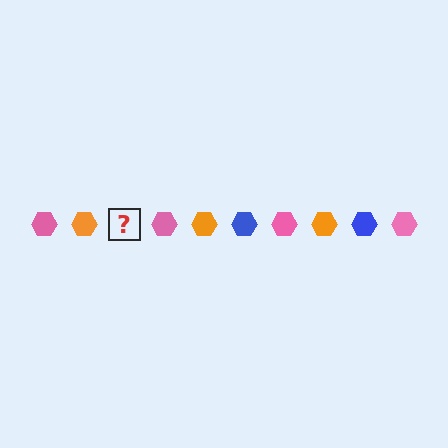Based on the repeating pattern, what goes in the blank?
The blank should be a blue hexagon.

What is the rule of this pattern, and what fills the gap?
The rule is that the pattern cycles through pink, orange, blue hexagons. The gap should be filled with a blue hexagon.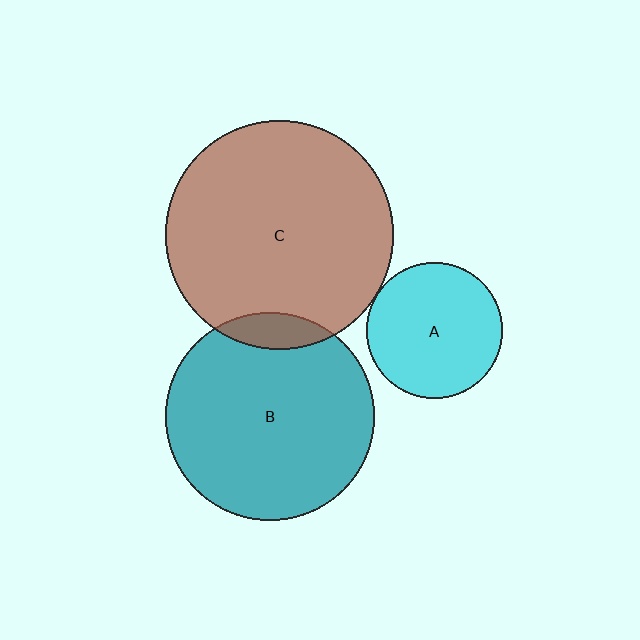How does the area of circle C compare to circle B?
Approximately 1.2 times.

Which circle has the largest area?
Circle C (brown).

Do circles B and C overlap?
Yes.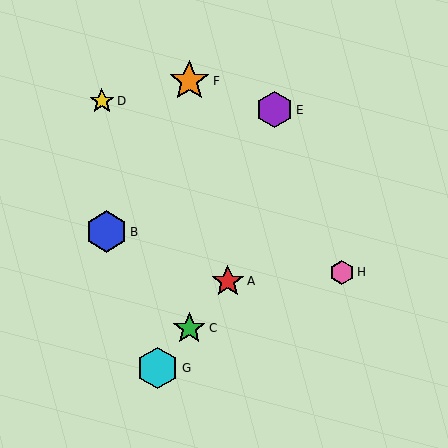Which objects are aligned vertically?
Objects C, F are aligned vertically.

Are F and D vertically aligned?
No, F is at x≈189 and D is at x≈102.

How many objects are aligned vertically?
2 objects (C, F) are aligned vertically.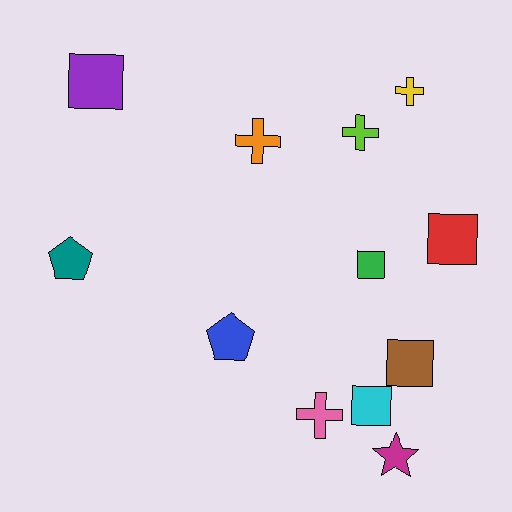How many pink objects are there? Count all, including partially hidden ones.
There is 1 pink object.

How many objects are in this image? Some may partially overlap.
There are 12 objects.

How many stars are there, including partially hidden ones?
There is 1 star.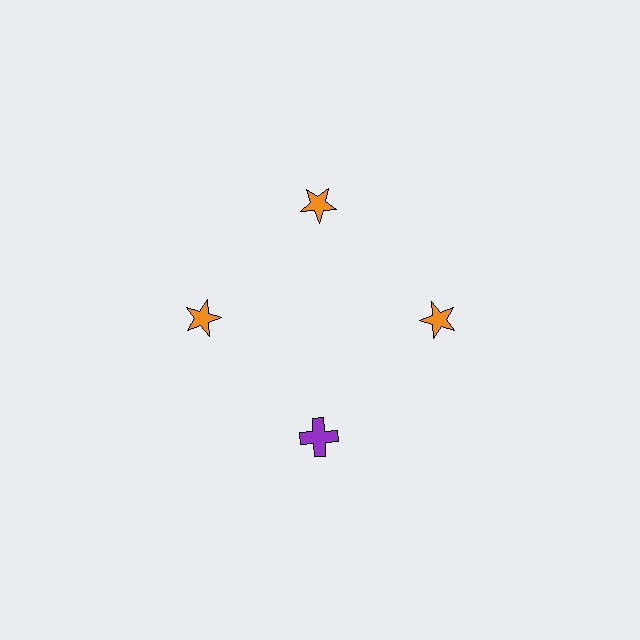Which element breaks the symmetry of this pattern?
The purple cross at roughly the 6 o'clock position breaks the symmetry. All other shapes are orange stars.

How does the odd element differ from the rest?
It differs in both color (purple instead of orange) and shape (cross instead of star).